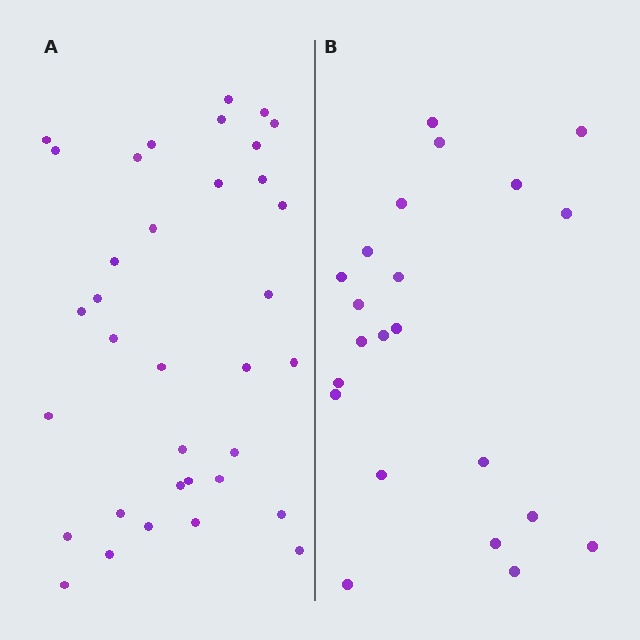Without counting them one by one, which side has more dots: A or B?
Region A (the left region) has more dots.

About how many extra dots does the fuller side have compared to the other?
Region A has approximately 15 more dots than region B.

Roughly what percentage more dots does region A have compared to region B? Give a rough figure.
About 60% more.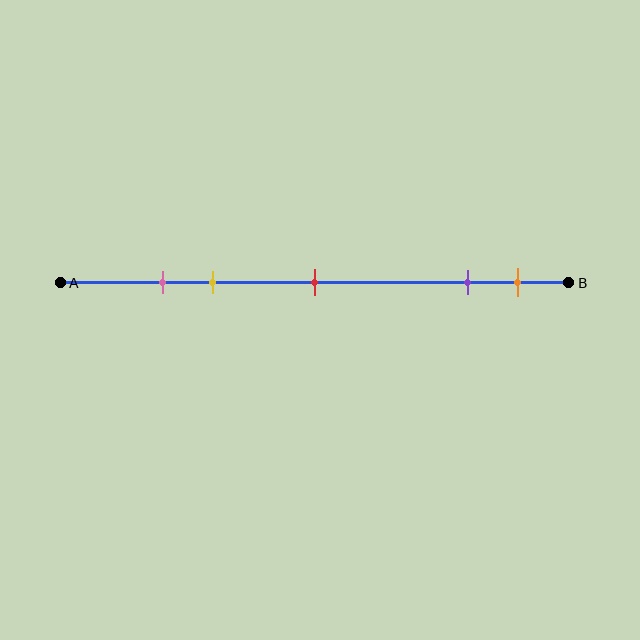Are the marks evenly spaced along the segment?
No, the marks are not evenly spaced.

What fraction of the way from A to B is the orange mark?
The orange mark is approximately 90% (0.9) of the way from A to B.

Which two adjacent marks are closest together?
The pink and yellow marks are the closest adjacent pair.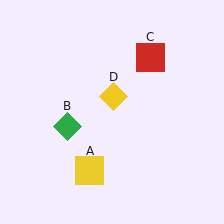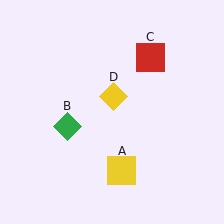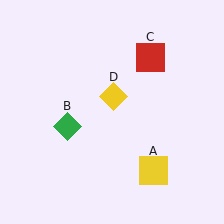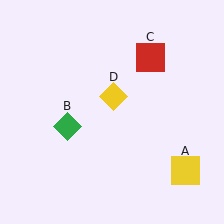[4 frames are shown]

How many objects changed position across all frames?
1 object changed position: yellow square (object A).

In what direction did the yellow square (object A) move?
The yellow square (object A) moved right.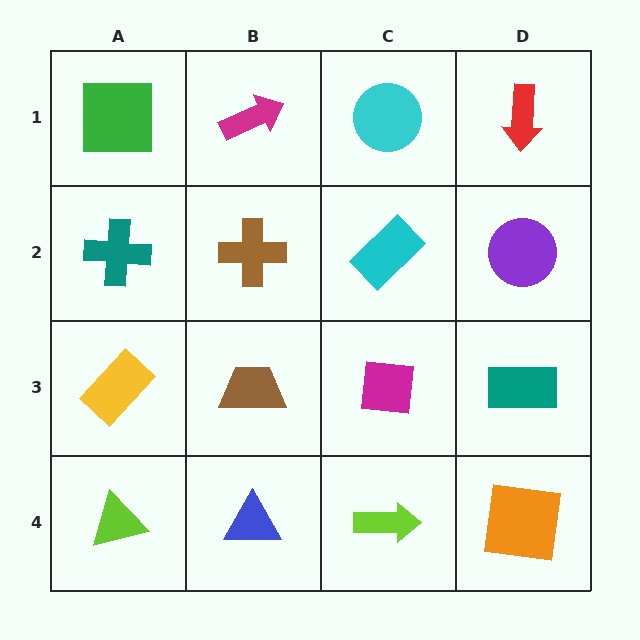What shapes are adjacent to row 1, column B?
A brown cross (row 2, column B), a green square (row 1, column A), a cyan circle (row 1, column C).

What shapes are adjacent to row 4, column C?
A magenta square (row 3, column C), a blue triangle (row 4, column B), an orange square (row 4, column D).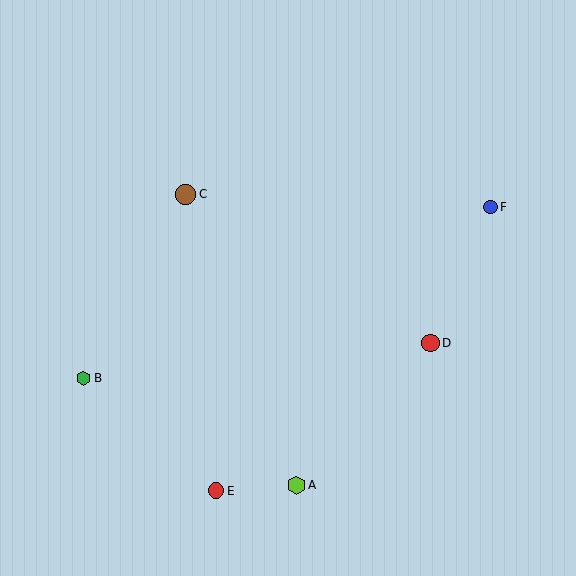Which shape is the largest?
The brown circle (labeled C) is the largest.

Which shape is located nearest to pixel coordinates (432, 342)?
The red circle (labeled D) at (431, 343) is nearest to that location.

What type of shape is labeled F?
Shape F is a blue circle.